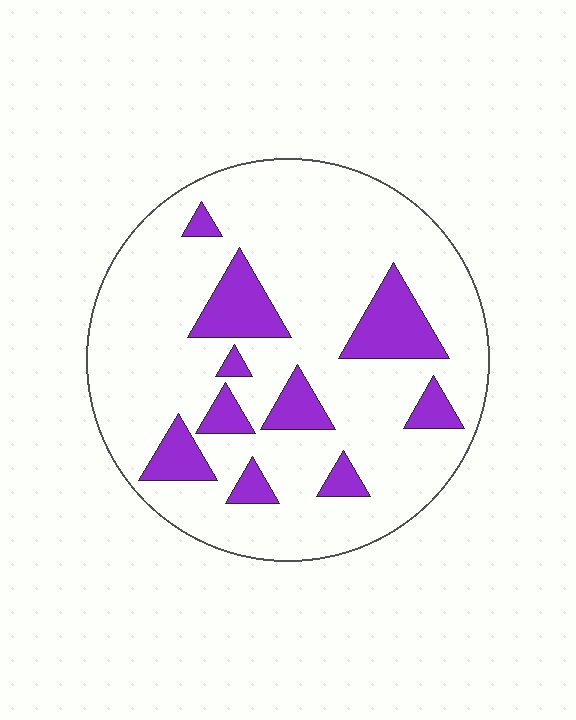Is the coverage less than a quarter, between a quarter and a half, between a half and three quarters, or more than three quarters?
Less than a quarter.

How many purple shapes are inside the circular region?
10.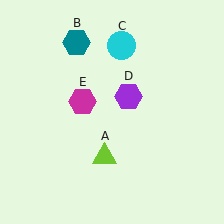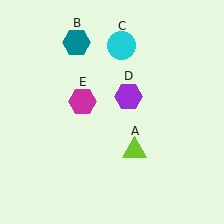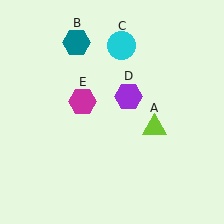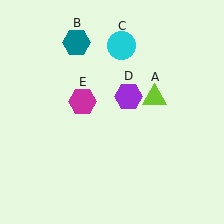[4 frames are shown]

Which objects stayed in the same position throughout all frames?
Teal hexagon (object B) and cyan circle (object C) and purple hexagon (object D) and magenta hexagon (object E) remained stationary.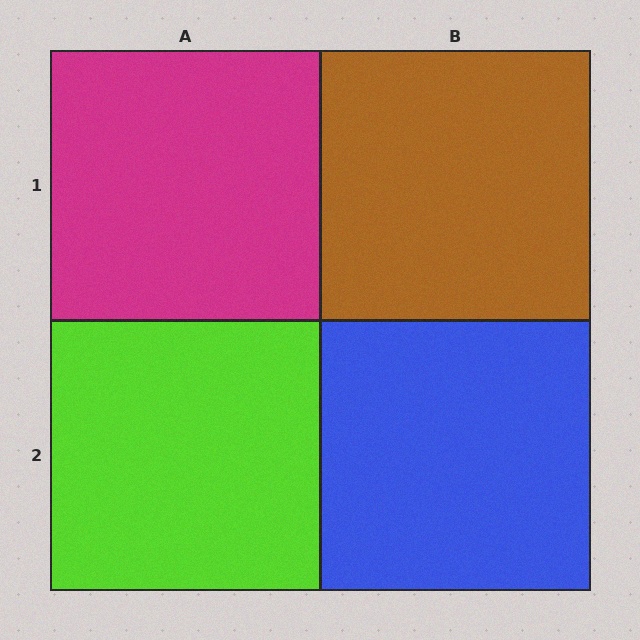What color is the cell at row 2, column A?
Lime.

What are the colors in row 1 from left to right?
Magenta, brown.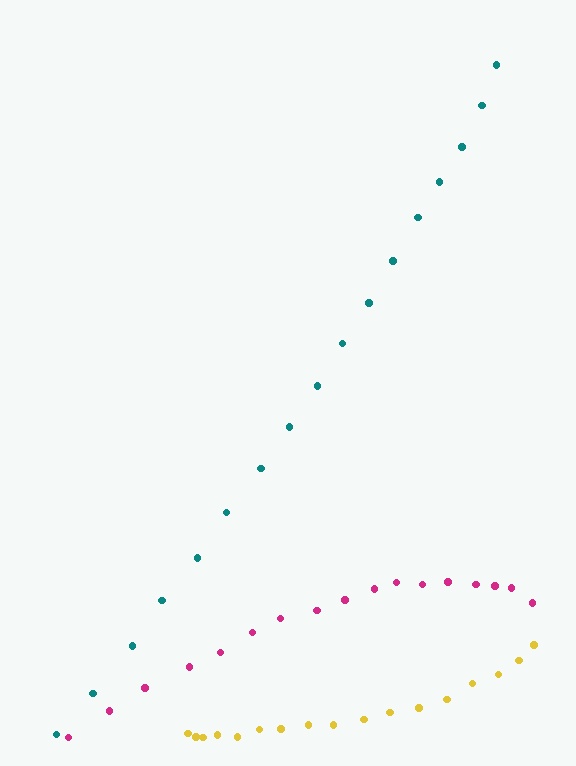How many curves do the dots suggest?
There are 3 distinct paths.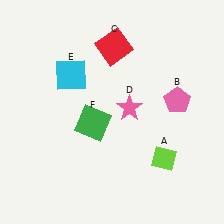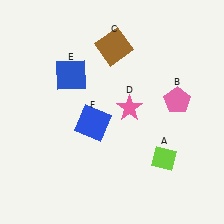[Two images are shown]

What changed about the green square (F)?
In Image 1, F is green. In Image 2, it changed to blue.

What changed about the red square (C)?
In Image 1, C is red. In Image 2, it changed to brown.